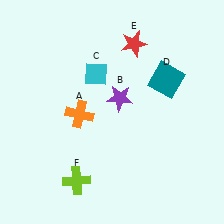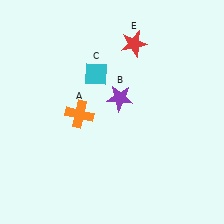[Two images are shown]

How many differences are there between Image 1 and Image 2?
There are 2 differences between the two images.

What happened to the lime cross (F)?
The lime cross (F) was removed in Image 2. It was in the bottom-left area of Image 1.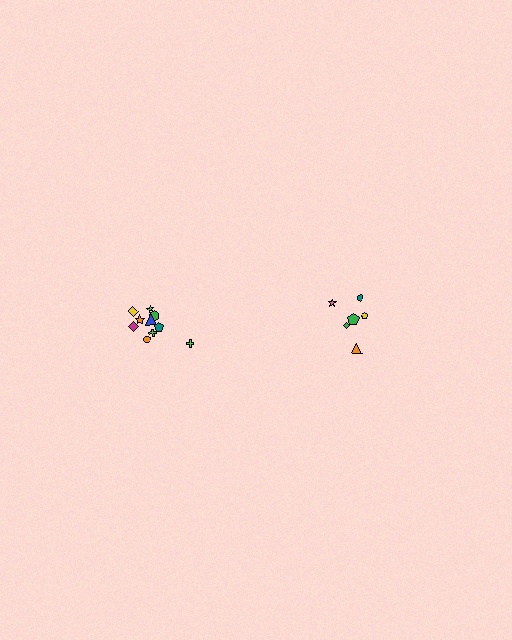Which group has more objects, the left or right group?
The left group.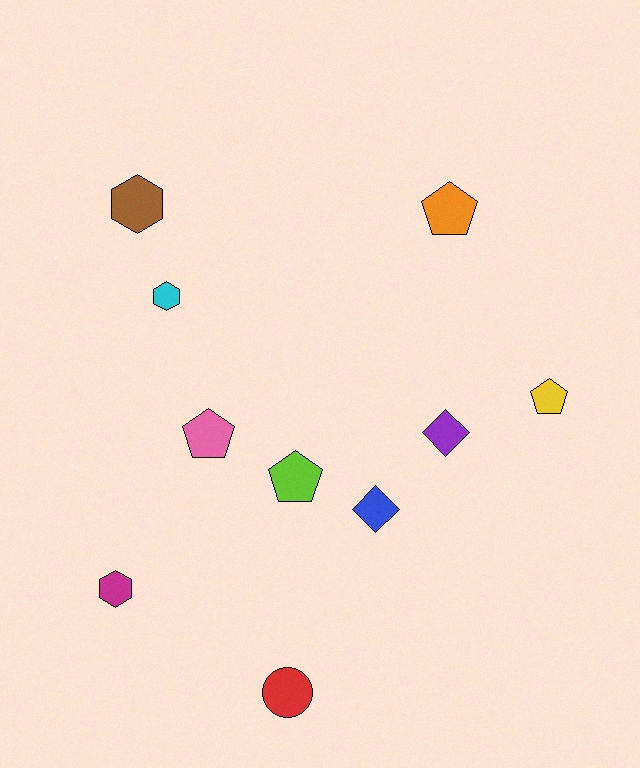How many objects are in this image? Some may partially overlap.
There are 10 objects.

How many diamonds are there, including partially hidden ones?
There are 2 diamonds.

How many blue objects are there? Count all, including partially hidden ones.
There is 1 blue object.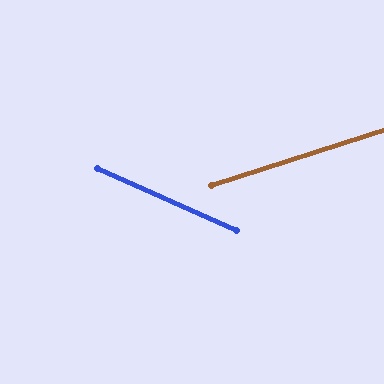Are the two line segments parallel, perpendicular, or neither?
Neither parallel nor perpendicular — they differ by about 42°.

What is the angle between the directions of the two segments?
Approximately 42 degrees.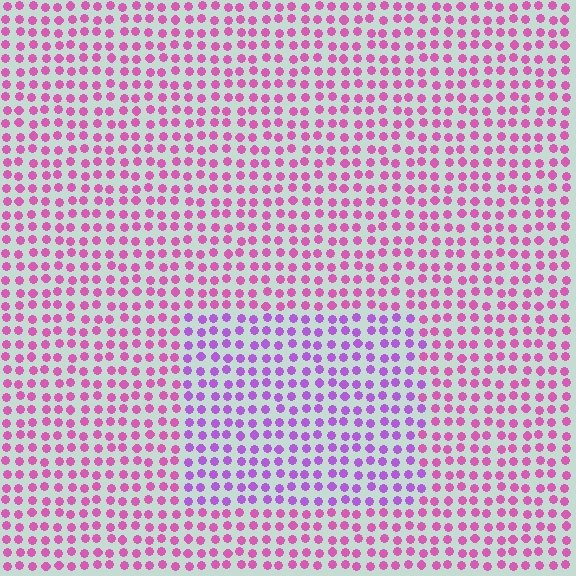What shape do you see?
I see a rectangle.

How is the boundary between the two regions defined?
The boundary is defined purely by a slight shift in hue (about 34 degrees). Spacing, size, and orientation are identical on both sides.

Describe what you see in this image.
The image is filled with small pink elements in a uniform arrangement. A rectangle-shaped region is visible where the elements are tinted to a slightly different hue, forming a subtle color boundary.